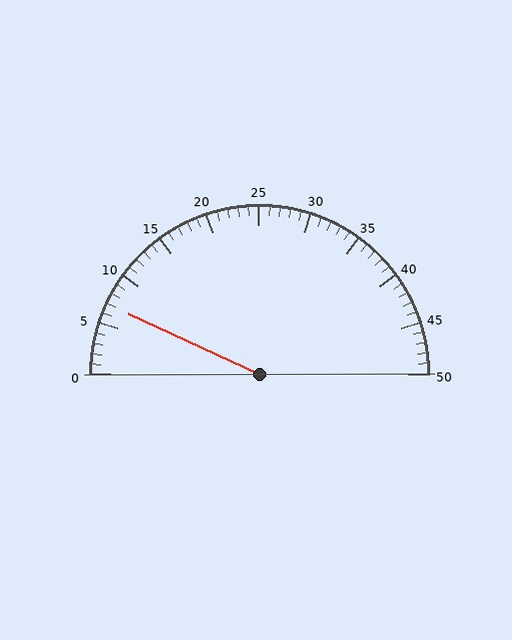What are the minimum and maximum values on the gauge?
The gauge ranges from 0 to 50.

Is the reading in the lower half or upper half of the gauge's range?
The reading is in the lower half of the range (0 to 50).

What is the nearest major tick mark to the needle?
The nearest major tick mark is 5.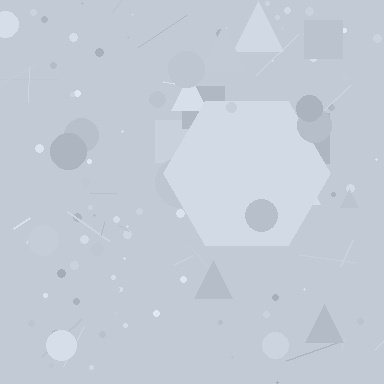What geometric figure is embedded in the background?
A hexagon is embedded in the background.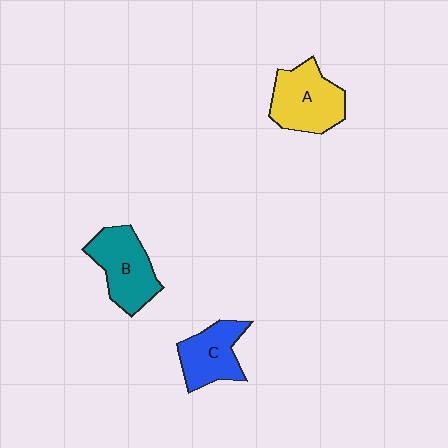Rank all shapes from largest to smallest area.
From largest to smallest: A (yellow), B (teal), C (blue).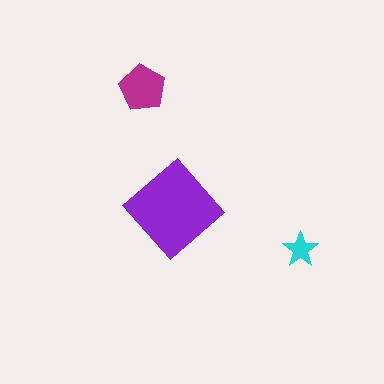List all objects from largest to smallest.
The purple diamond, the magenta pentagon, the cyan star.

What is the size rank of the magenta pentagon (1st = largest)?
2nd.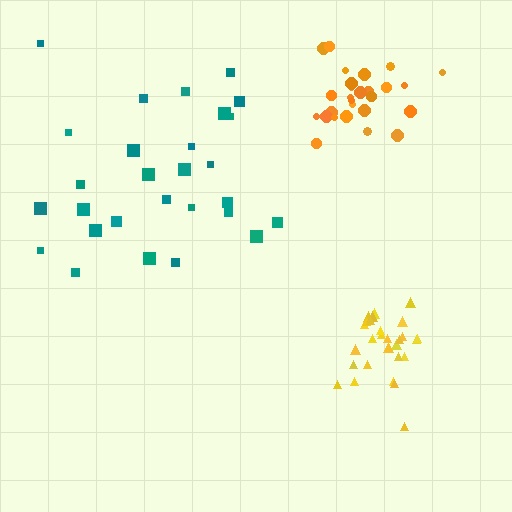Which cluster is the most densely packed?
Orange.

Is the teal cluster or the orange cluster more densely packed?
Orange.